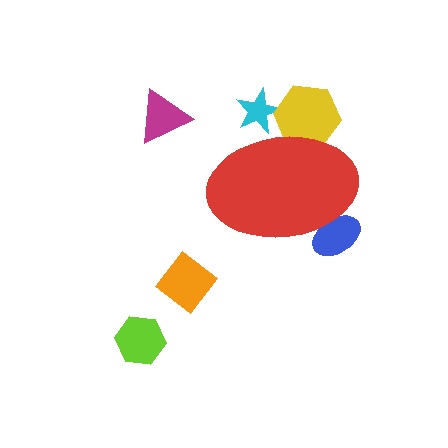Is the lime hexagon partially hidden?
No, the lime hexagon is fully visible.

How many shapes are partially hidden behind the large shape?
3 shapes are partially hidden.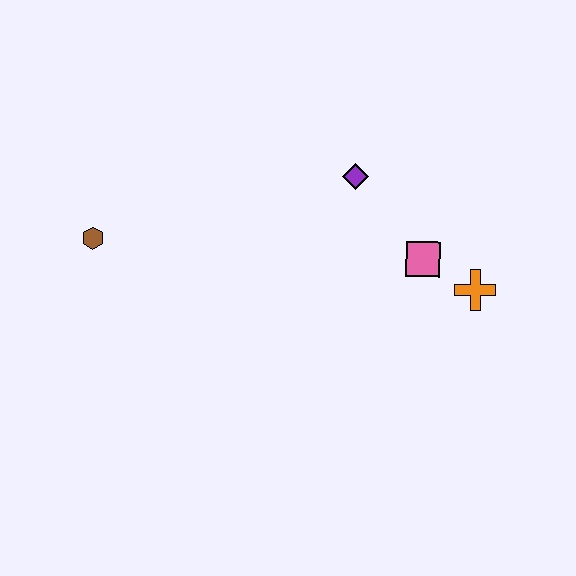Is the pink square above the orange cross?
Yes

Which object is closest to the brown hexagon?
The purple diamond is closest to the brown hexagon.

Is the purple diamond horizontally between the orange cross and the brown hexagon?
Yes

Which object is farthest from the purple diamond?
The brown hexagon is farthest from the purple diamond.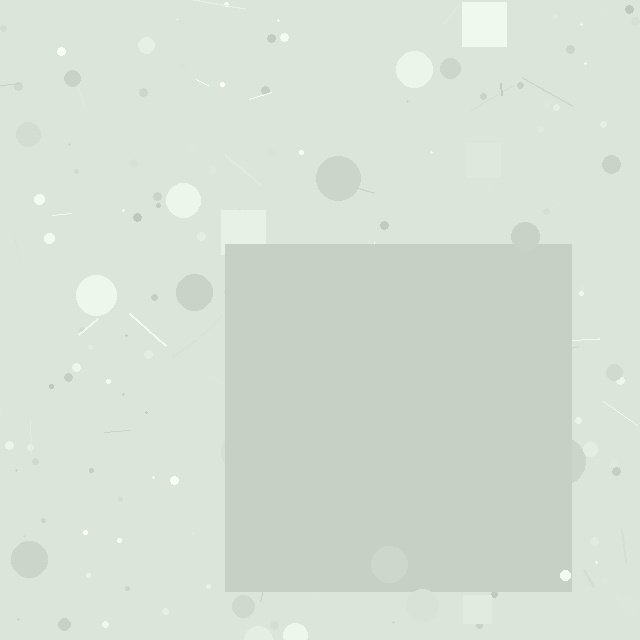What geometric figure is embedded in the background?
A square is embedded in the background.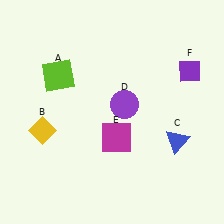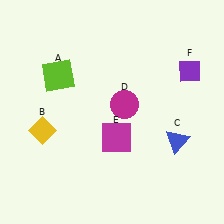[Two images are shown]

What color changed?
The circle (D) changed from purple in Image 1 to magenta in Image 2.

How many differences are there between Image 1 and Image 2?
There is 1 difference between the two images.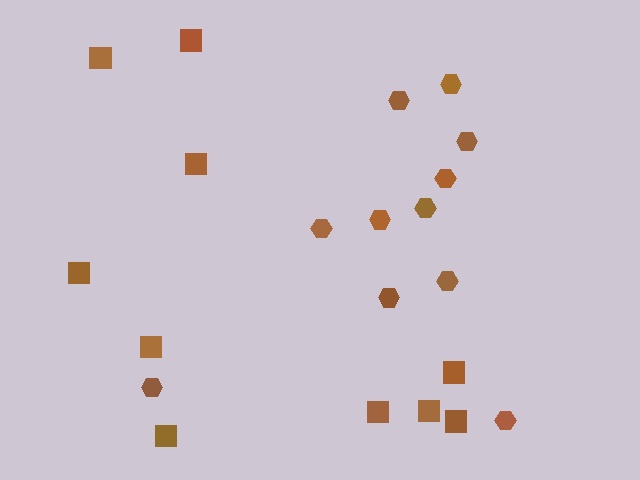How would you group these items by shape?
There are 2 groups: one group of hexagons (11) and one group of squares (10).